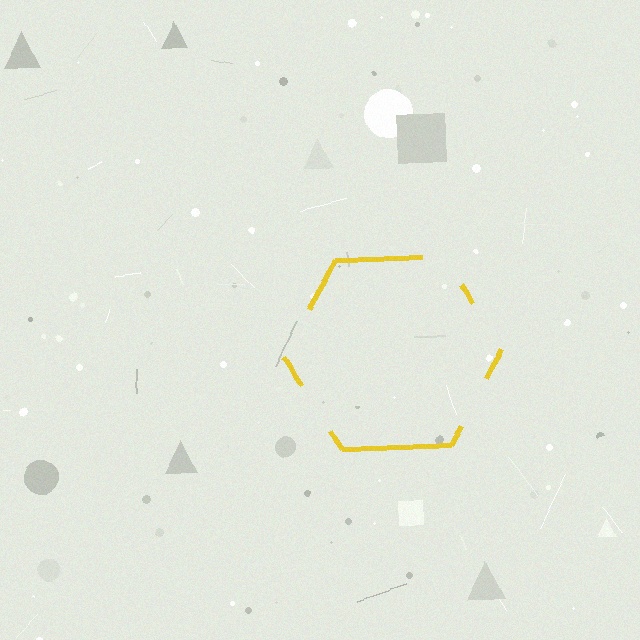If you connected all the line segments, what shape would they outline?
They would outline a hexagon.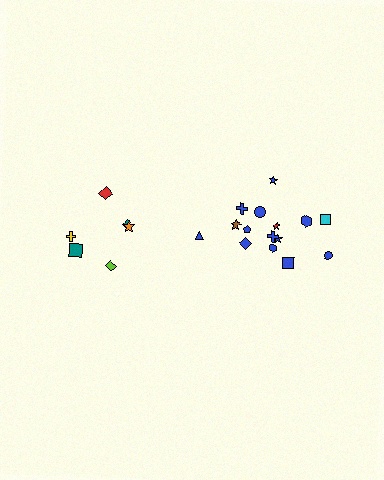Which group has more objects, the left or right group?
The right group.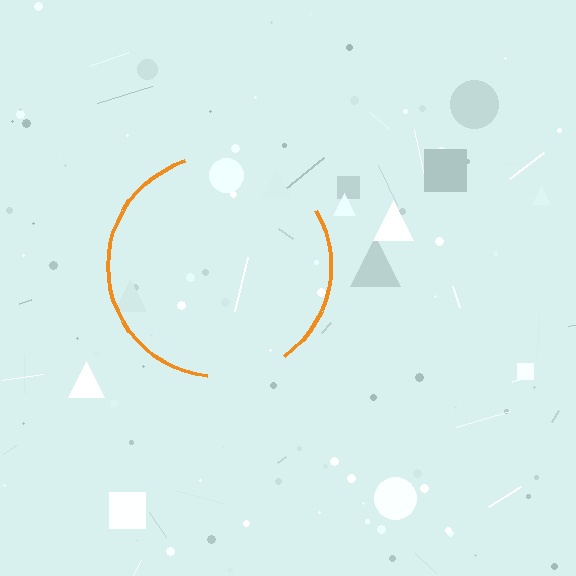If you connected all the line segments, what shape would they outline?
They would outline a circle.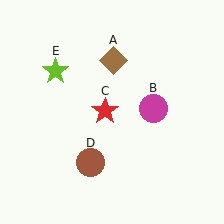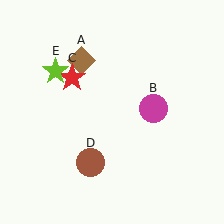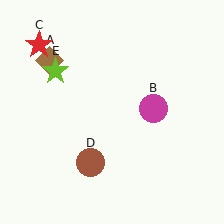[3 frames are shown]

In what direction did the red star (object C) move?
The red star (object C) moved up and to the left.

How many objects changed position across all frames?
2 objects changed position: brown diamond (object A), red star (object C).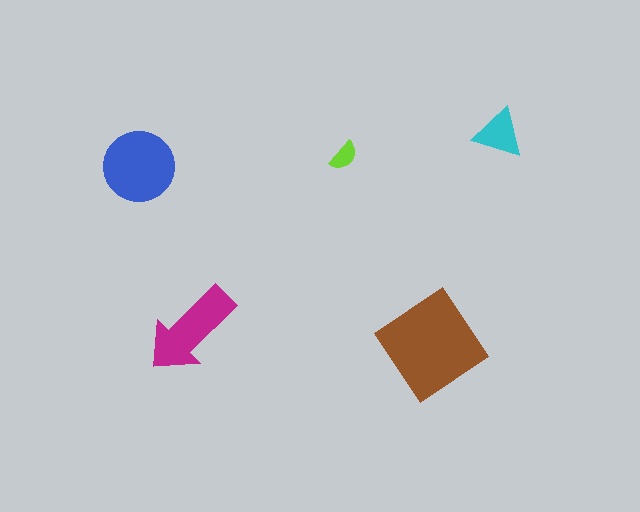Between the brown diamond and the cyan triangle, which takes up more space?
The brown diamond.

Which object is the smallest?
The lime semicircle.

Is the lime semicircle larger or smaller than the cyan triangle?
Smaller.